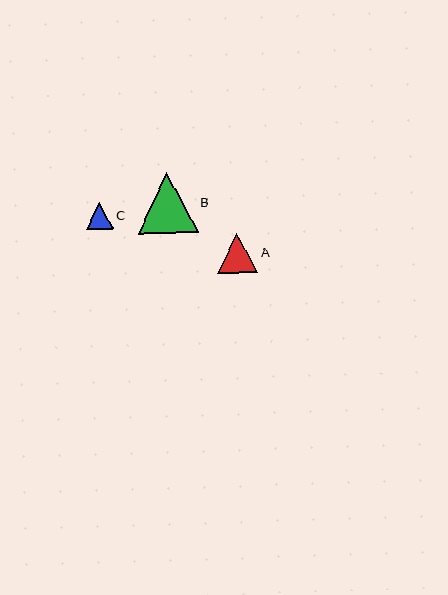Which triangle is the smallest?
Triangle C is the smallest with a size of approximately 27 pixels.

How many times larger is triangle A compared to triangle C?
Triangle A is approximately 1.5 times the size of triangle C.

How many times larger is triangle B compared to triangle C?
Triangle B is approximately 2.2 times the size of triangle C.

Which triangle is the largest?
Triangle B is the largest with a size of approximately 60 pixels.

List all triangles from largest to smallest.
From largest to smallest: B, A, C.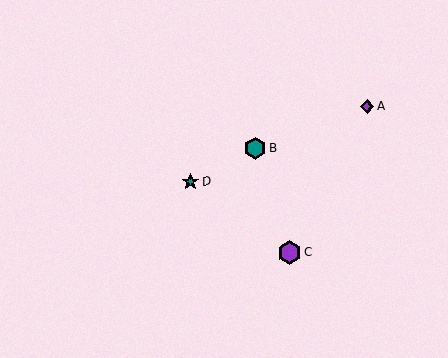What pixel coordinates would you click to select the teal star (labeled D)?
Click at (190, 182) to select the teal star D.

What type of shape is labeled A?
Shape A is a purple diamond.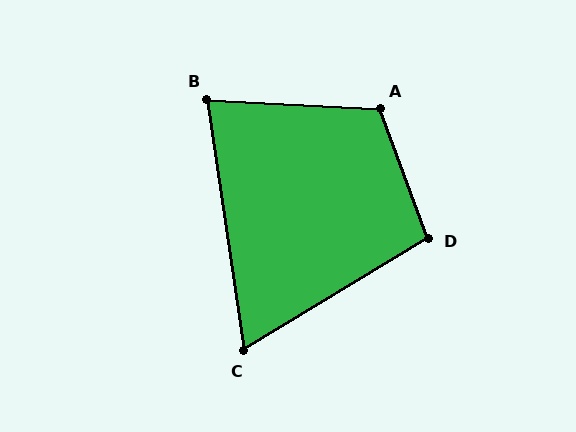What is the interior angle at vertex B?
Approximately 79 degrees (acute).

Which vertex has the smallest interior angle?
C, at approximately 67 degrees.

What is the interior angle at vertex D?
Approximately 101 degrees (obtuse).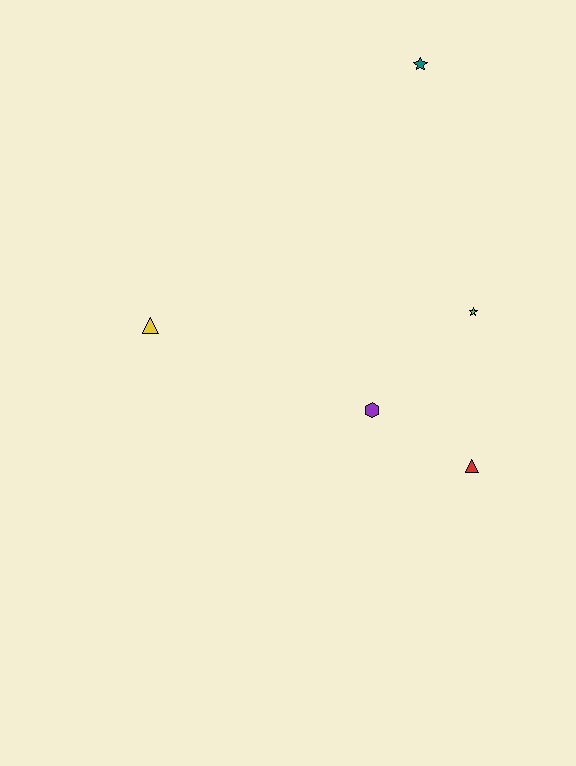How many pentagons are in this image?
There are no pentagons.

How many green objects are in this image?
There are no green objects.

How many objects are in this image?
There are 5 objects.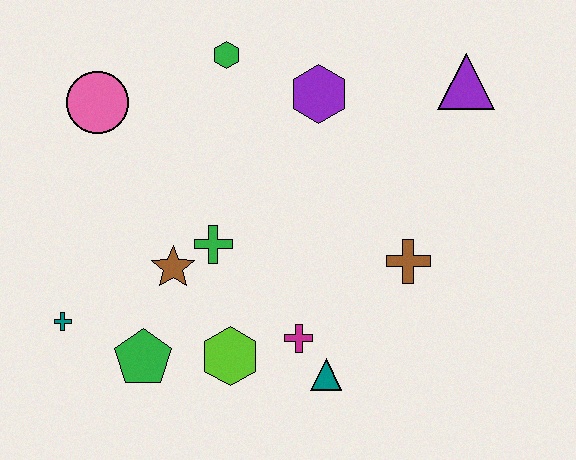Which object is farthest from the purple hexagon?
The teal cross is farthest from the purple hexagon.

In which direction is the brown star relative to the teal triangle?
The brown star is to the left of the teal triangle.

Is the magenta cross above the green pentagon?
Yes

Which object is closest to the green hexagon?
The purple hexagon is closest to the green hexagon.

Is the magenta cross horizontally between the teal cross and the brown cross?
Yes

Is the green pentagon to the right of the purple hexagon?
No